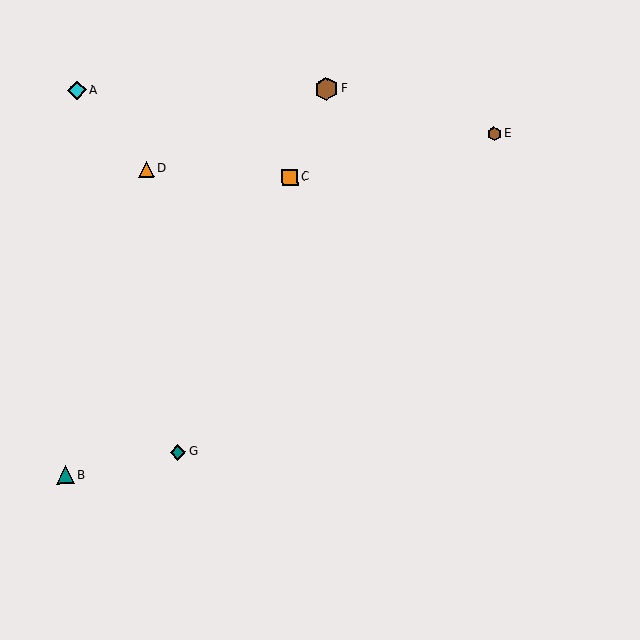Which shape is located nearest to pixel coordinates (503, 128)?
The brown hexagon (labeled E) at (494, 134) is nearest to that location.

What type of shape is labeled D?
Shape D is an orange triangle.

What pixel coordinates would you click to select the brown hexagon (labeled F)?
Click at (326, 89) to select the brown hexagon F.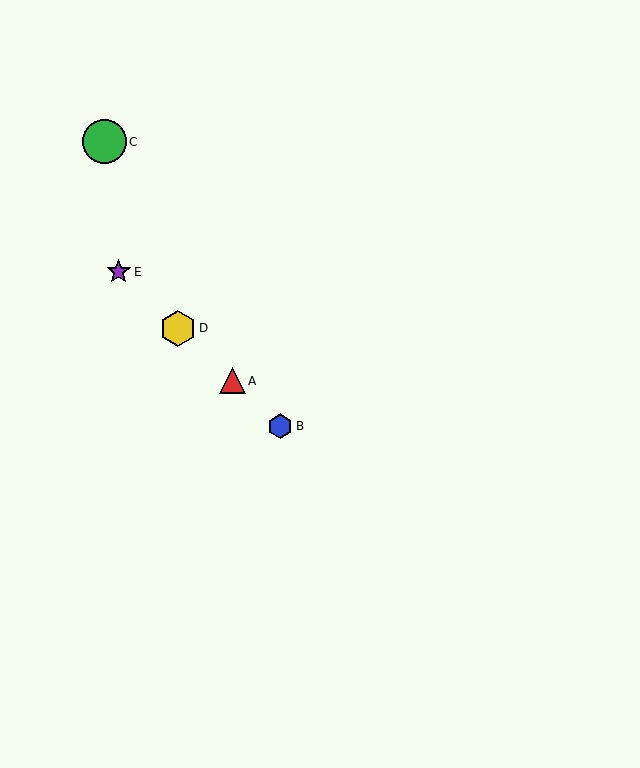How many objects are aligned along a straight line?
4 objects (A, B, D, E) are aligned along a straight line.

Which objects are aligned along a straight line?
Objects A, B, D, E are aligned along a straight line.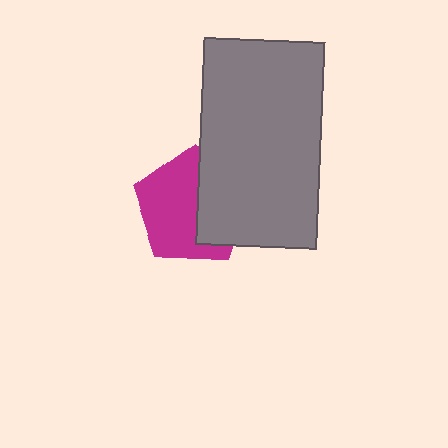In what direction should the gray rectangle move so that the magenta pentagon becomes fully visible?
The gray rectangle should move right. That is the shortest direction to clear the overlap and leave the magenta pentagon fully visible.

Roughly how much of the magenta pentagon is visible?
About half of it is visible (roughly 59%).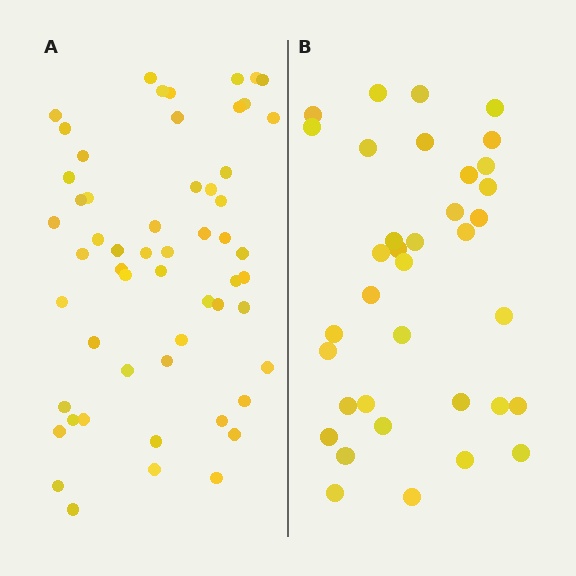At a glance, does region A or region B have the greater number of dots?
Region A (the left region) has more dots.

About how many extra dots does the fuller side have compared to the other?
Region A has approximately 20 more dots than region B.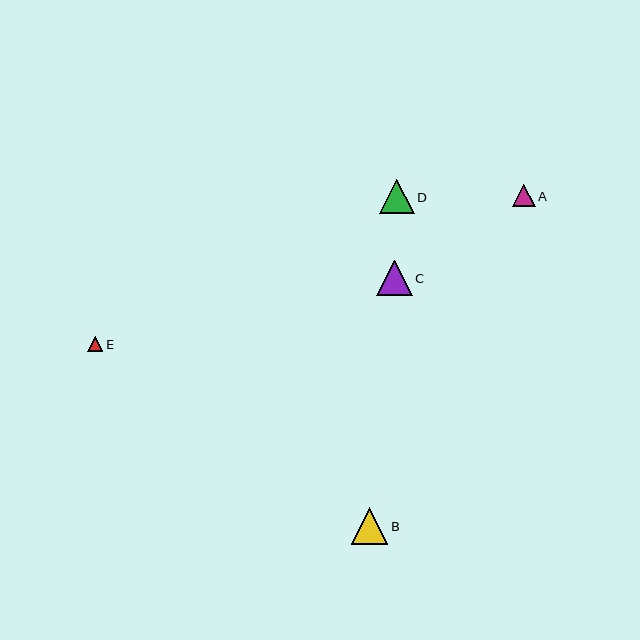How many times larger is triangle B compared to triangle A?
Triangle B is approximately 1.6 times the size of triangle A.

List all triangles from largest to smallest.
From largest to smallest: B, C, D, A, E.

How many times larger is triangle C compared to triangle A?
Triangle C is approximately 1.6 times the size of triangle A.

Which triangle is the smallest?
Triangle E is the smallest with a size of approximately 15 pixels.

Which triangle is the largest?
Triangle B is the largest with a size of approximately 37 pixels.